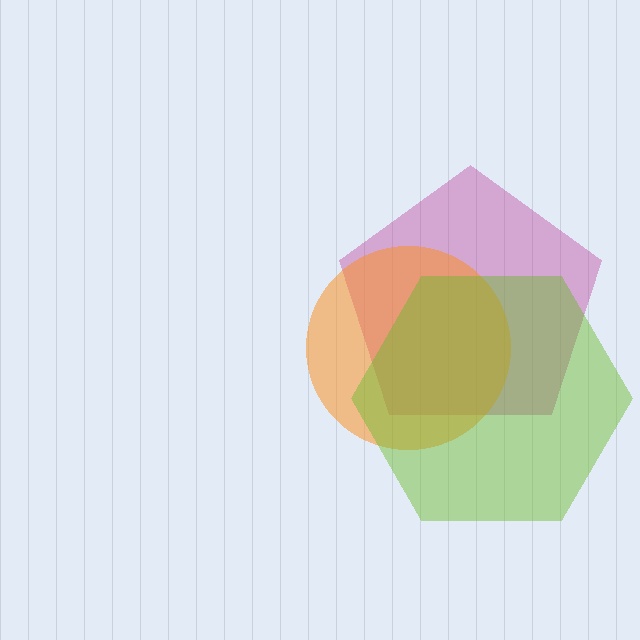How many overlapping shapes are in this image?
There are 3 overlapping shapes in the image.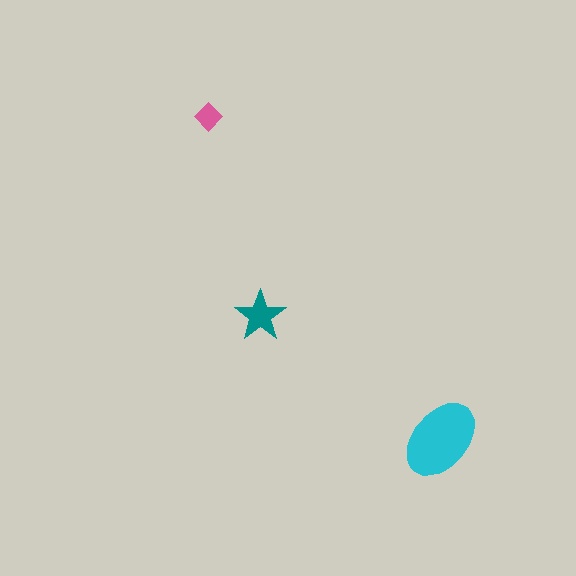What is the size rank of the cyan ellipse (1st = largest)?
1st.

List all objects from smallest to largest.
The pink diamond, the teal star, the cyan ellipse.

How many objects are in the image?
There are 3 objects in the image.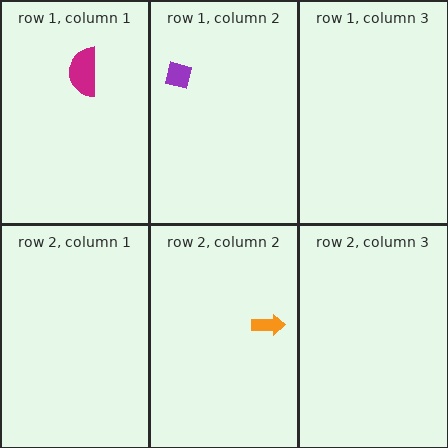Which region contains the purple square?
The row 1, column 2 region.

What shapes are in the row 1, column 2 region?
The purple square.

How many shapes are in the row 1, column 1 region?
1.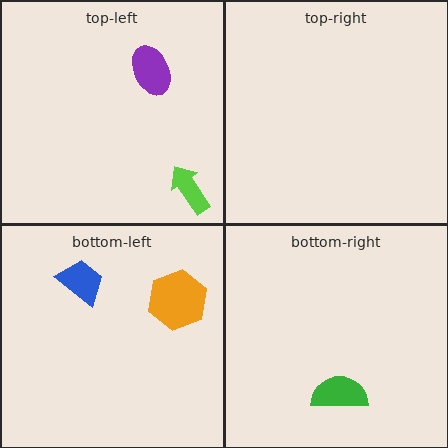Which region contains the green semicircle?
The bottom-right region.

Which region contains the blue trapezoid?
The bottom-left region.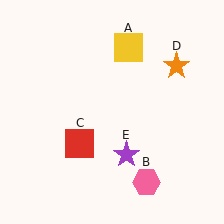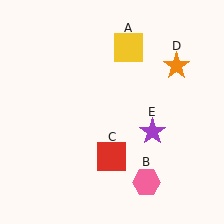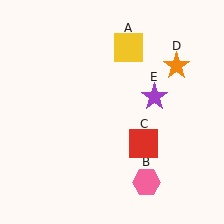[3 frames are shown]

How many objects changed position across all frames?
2 objects changed position: red square (object C), purple star (object E).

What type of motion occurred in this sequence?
The red square (object C), purple star (object E) rotated counterclockwise around the center of the scene.